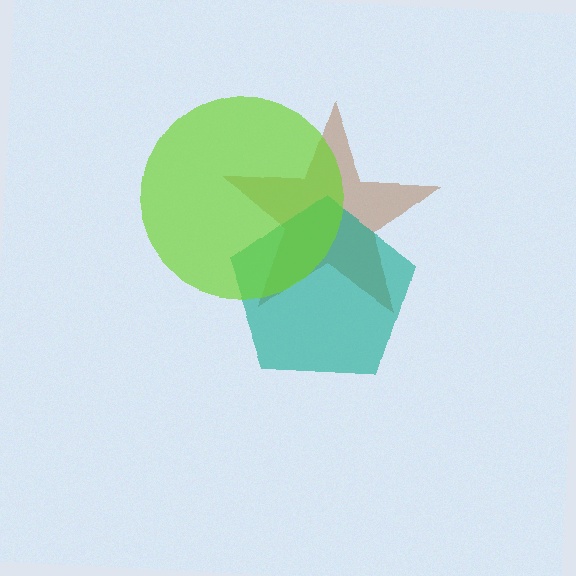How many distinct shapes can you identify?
There are 3 distinct shapes: a brown star, a teal pentagon, a lime circle.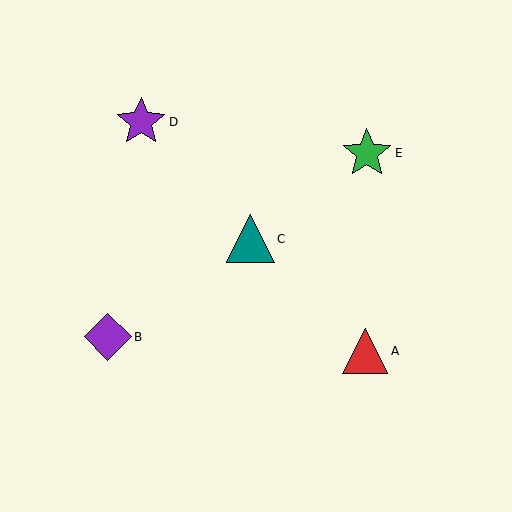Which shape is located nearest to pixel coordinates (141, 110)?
The purple star (labeled D) at (141, 122) is nearest to that location.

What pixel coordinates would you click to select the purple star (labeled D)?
Click at (141, 122) to select the purple star D.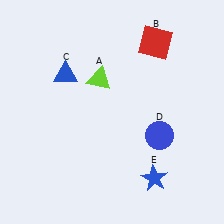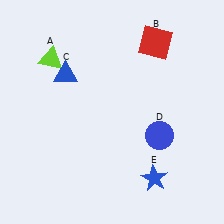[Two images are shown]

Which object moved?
The lime triangle (A) moved left.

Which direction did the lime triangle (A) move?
The lime triangle (A) moved left.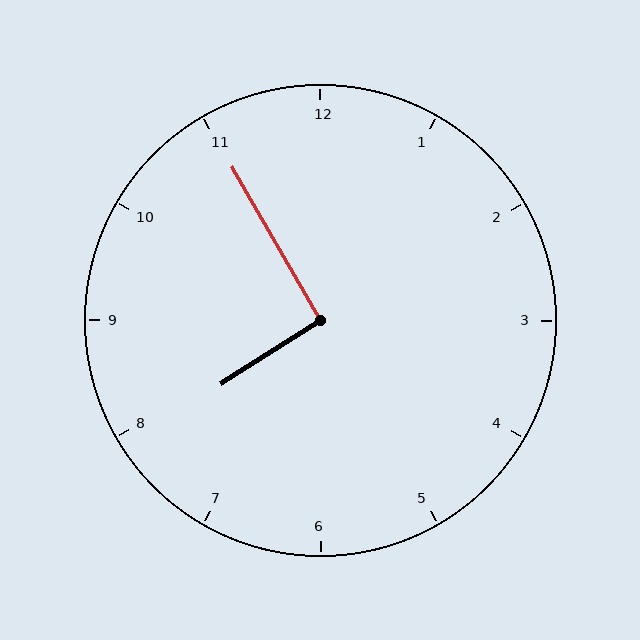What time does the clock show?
7:55.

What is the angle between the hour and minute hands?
Approximately 92 degrees.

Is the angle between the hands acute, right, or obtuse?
It is right.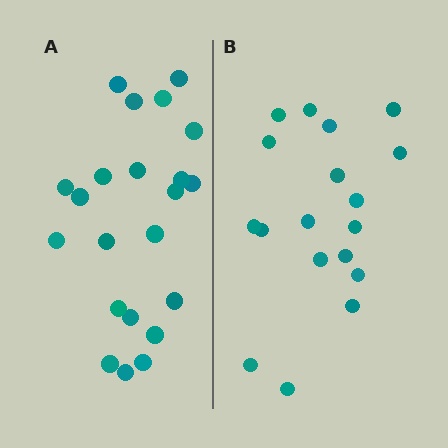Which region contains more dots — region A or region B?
Region A (the left region) has more dots.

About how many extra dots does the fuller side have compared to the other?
Region A has about 4 more dots than region B.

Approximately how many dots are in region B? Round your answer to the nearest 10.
About 20 dots. (The exact count is 18, which rounds to 20.)